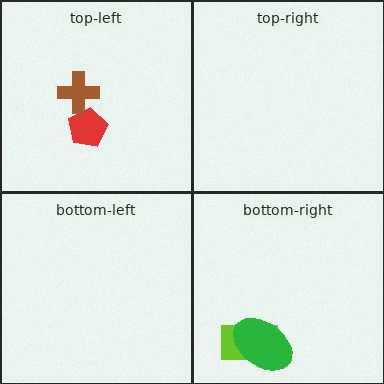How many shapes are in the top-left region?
2.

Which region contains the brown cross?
The top-left region.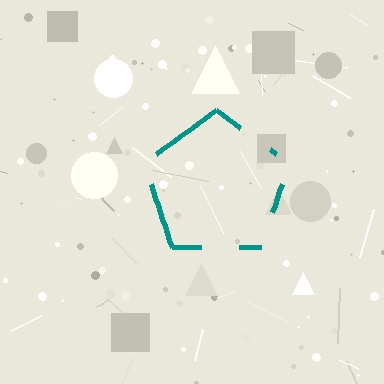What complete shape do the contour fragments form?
The contour fragments form a pentagon.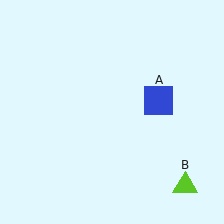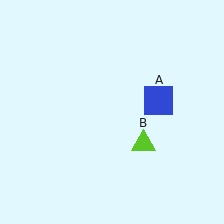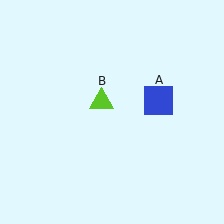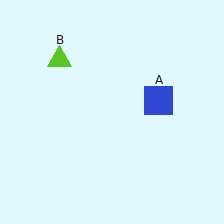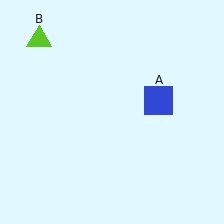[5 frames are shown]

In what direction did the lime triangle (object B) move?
The lime triangle (object B) moved up and to the left.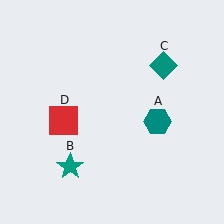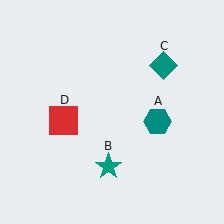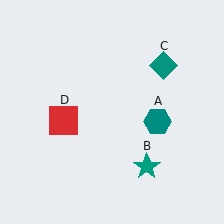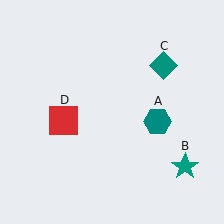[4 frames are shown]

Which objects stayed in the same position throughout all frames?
Teal hexagon (object A) and teal diamond (object C) and red square (object D) remained stationary.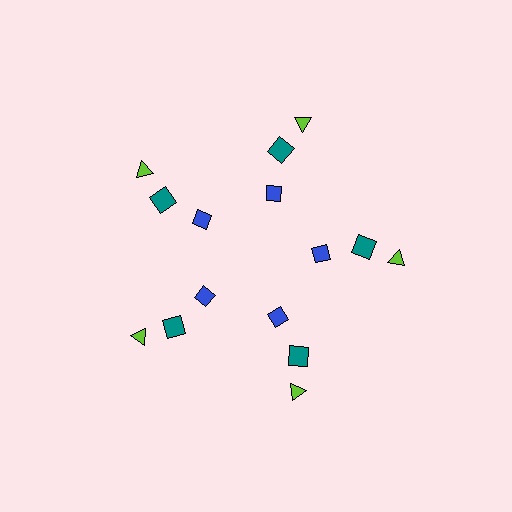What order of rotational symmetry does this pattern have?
This pattern has 5-fold rotational symmetry.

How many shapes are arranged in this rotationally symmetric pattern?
There are 15 shapes, arranged in 5 groups of 3.